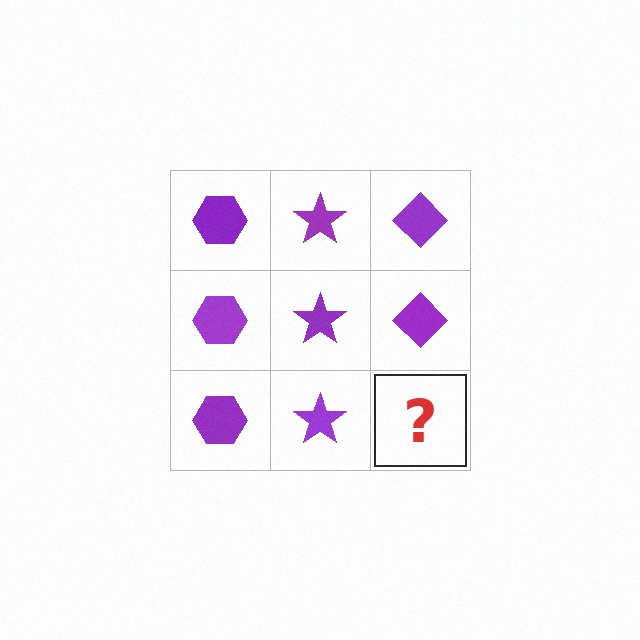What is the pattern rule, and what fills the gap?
The rule is that each column has a consistent shape. The gap should be filled with a purple diamond.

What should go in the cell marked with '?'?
The missing cell should contain a purple diamond.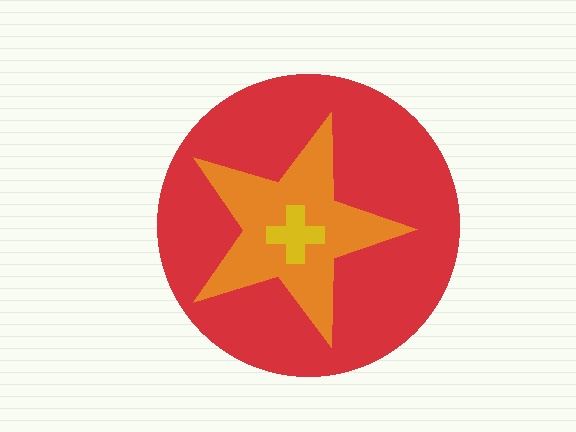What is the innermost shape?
The yellow cross.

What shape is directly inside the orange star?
The yellow cross.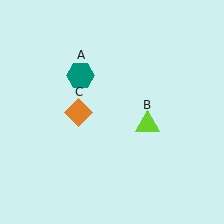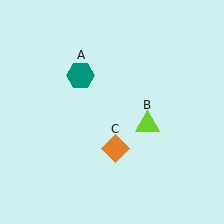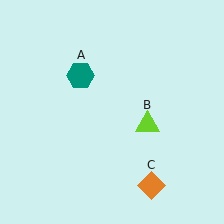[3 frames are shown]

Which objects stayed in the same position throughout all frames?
Teal hexagon (object A) and lime triangle (object B) remained stationary.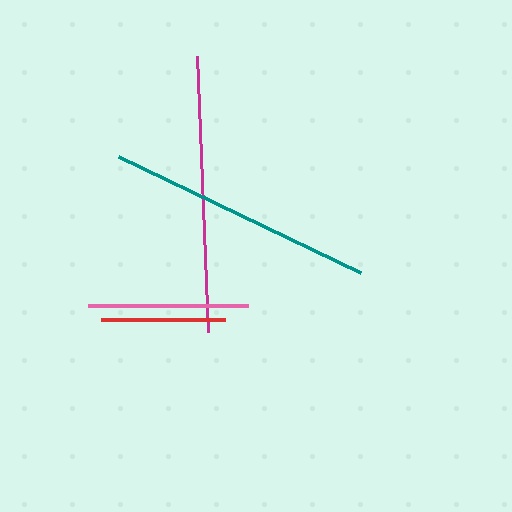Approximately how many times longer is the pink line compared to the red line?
The pink line is approximately 1.3 times the length of the red line.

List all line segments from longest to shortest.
From longest to shortest: magenta, teal, pink, red.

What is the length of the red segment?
The red segment is approximately 123 pixels long.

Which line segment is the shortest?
The red line is the shortest at approximately 123 pixels.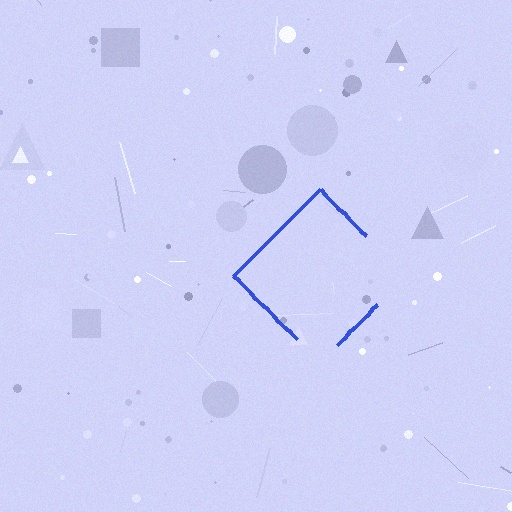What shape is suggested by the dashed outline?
The dashed outline suggests a diamond.